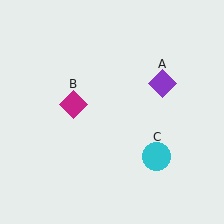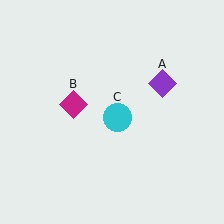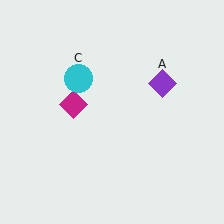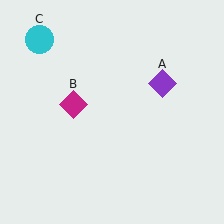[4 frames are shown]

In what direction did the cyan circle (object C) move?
The cyan circle (object C) moved up and to the left.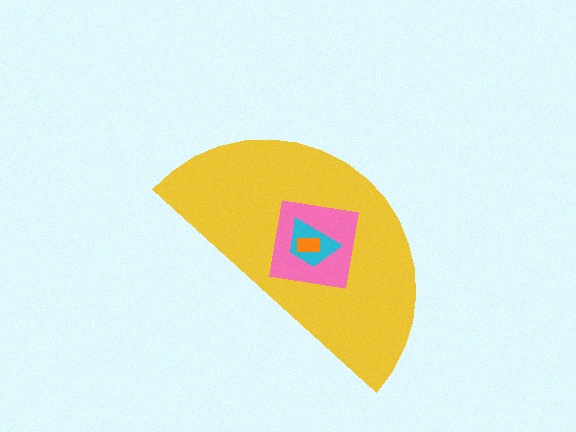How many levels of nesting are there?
4.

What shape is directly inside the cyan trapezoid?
The orange rectangle.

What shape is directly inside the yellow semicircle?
The pink square.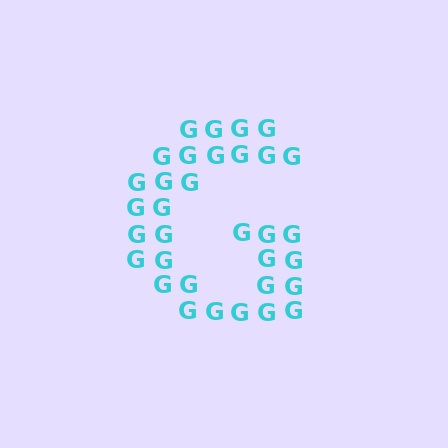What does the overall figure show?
The overall figure shows the letter G.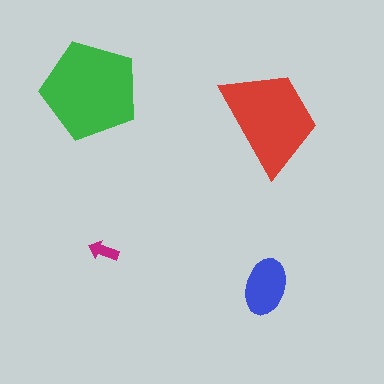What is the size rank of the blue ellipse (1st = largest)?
3rd.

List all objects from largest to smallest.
The green pentagon, the red trapezoid, the blue ellipse, the magenta arrow.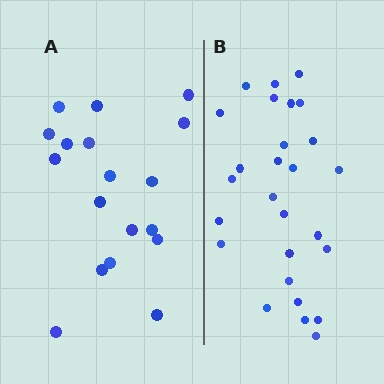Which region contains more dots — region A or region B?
Region B (the right region) has more dots.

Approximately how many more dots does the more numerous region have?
Region B has roughly 8 or so more dots than region A.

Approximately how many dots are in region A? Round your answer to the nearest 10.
About 20 dots. (The exact count is 18, which rounds to 20.)